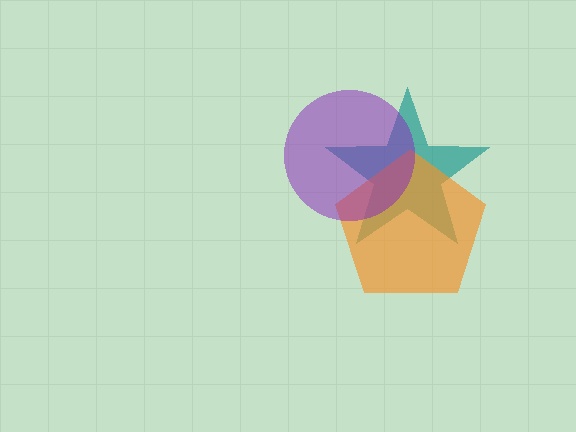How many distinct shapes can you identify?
There are 3 distinct shapes: a teal star, an orange pentagon, a purple circle.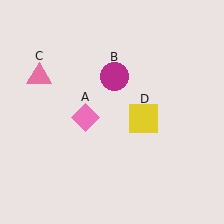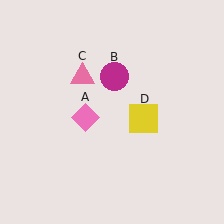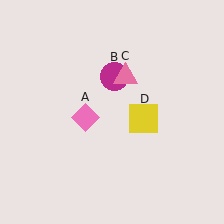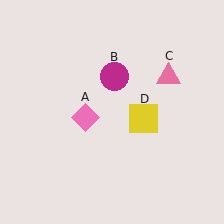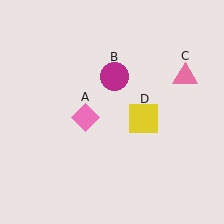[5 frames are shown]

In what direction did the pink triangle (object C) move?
The pink triangle (object C) moved right.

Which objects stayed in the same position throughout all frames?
Pink diamond (object A) and magenta circle (object B) and yellow square (object D) remained stationary.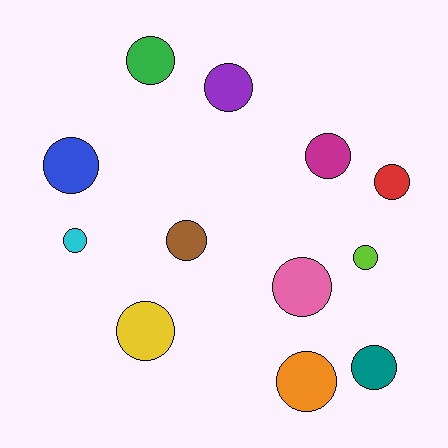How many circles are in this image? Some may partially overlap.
There are 12 circles.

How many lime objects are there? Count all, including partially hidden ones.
There is 1 lime object.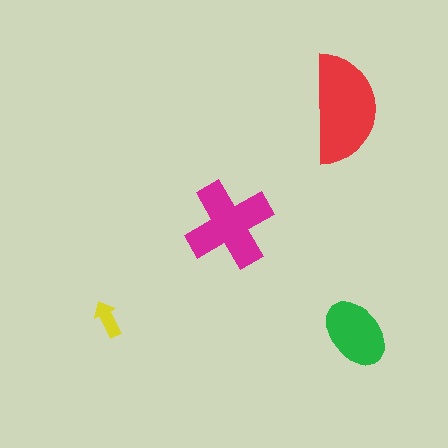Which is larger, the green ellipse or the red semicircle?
The red semicircle.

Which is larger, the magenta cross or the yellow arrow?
The magenta cross.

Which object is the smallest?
The yellow arrow.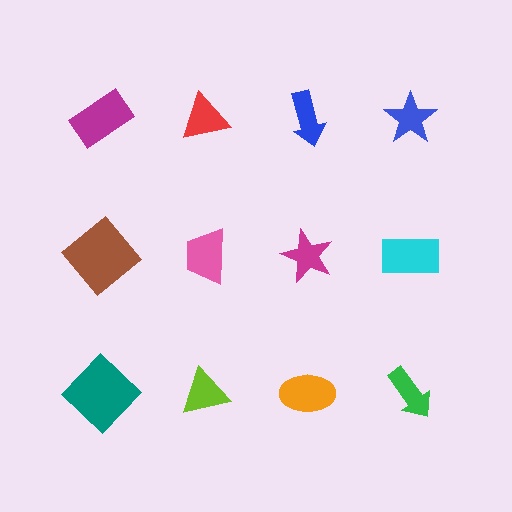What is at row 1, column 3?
A blue arrow.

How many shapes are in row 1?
4 shapes.